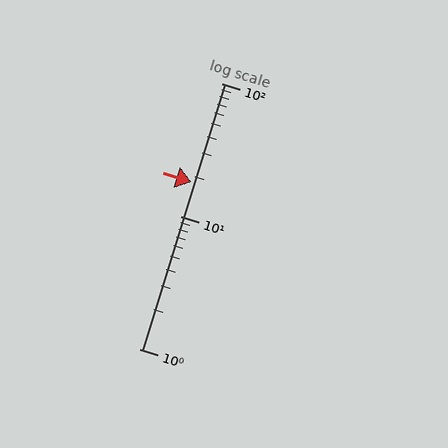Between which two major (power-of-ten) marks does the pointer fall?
The pointer is between 10 and 100.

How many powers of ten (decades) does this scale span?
The scale spans 2 decades, from 1 to 100.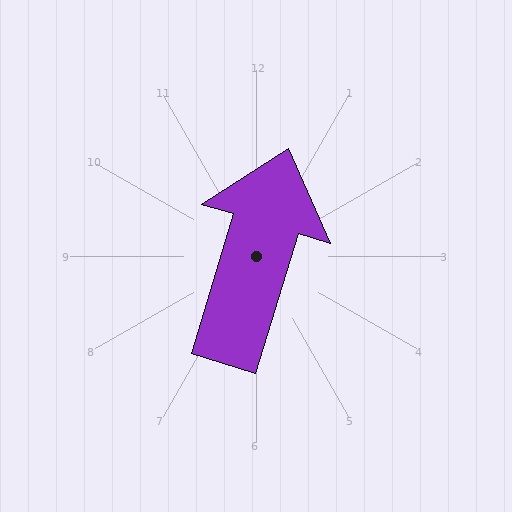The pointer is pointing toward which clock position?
Roughly 1 o'clock.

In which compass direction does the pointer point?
North.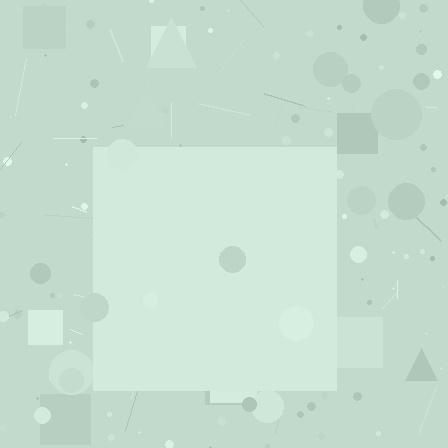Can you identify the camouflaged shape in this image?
The camouflaged shape is a square.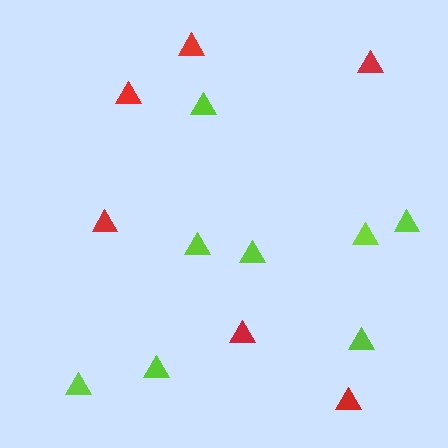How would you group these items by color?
There are 2 groups: one group of red triangles (6) and one group of lime triangles (8).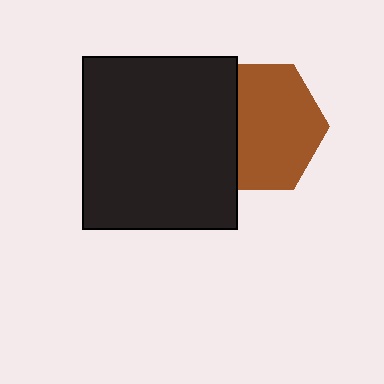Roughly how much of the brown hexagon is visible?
Most of it is visible (roughly 68%).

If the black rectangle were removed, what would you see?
You would see the complete brown hexagon.